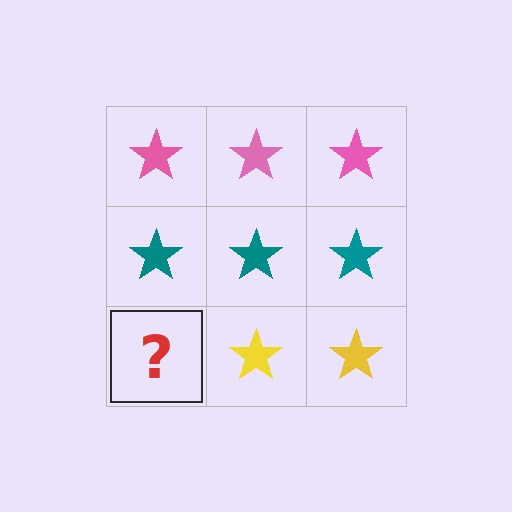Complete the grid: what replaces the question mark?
The question mark should be replaced with a yellow star.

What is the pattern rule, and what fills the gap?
The rule is that each row has a consistent color. The gap should be filled with a yellow star.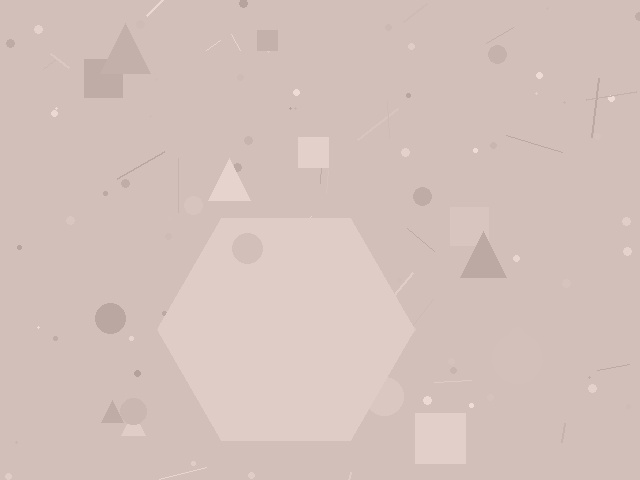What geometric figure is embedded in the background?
A hexagon is embedded in the background.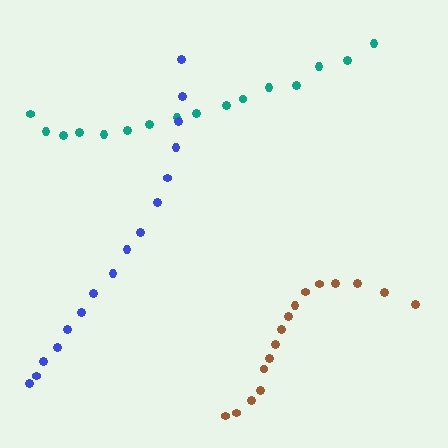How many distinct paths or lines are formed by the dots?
There are 3 distinct paths.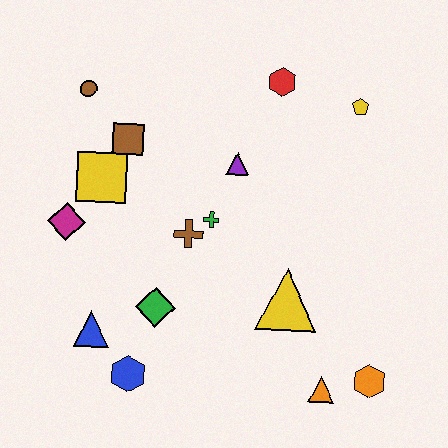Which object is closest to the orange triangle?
The orange hexagon is closest to the orange triangle.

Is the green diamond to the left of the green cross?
Yes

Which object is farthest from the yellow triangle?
The brown circle is farthest from the yellow triangle.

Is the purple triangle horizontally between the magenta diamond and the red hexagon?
Yes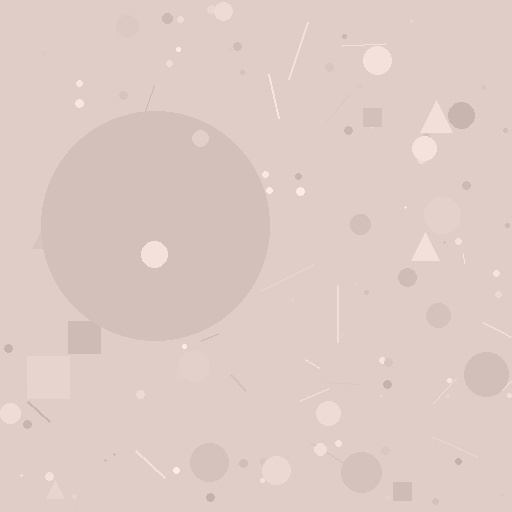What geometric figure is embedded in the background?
A circle is embedded in the background.